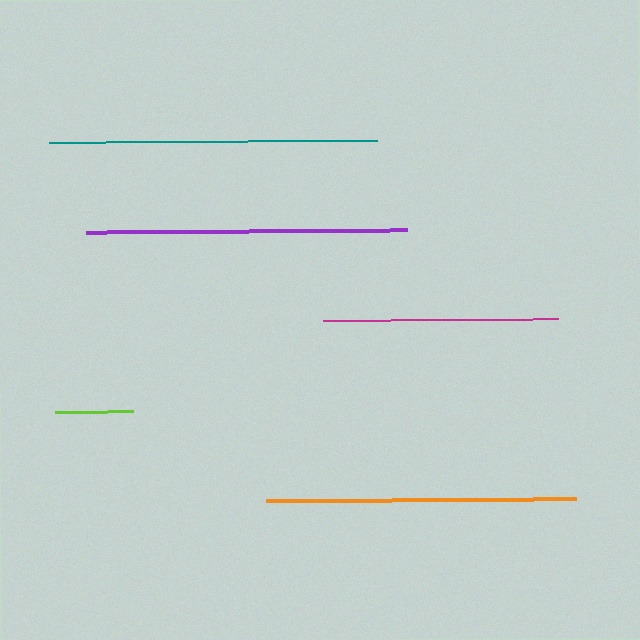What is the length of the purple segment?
The purple segment is approximately 321 pixels long.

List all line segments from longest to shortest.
From longest to shortest: teal, purple, orange, magenta, lime.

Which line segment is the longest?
The teal line is the longest at approximately 329 pixels.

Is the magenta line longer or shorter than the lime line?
The magenta line is longer than the lime line.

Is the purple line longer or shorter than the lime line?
The purple line is longer than the lime line.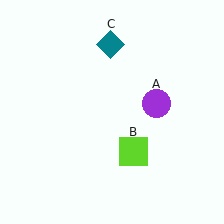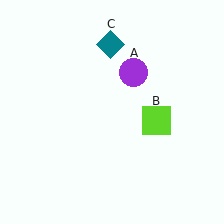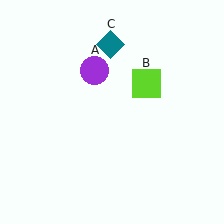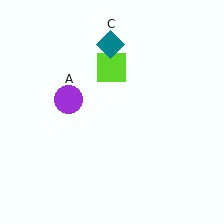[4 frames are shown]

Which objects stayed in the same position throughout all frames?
Teal diamond (object C) remained stationary.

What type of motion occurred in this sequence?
The purple circle (object A), lime square (object B) rotated counterclockwise around the center of the scene.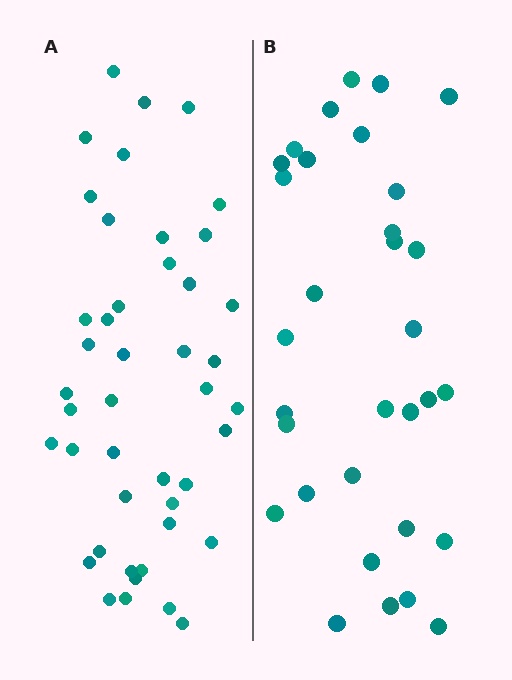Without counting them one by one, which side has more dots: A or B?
Region A (the left region) has more dots.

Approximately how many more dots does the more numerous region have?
Region A has roughly 12 or so more dots than region B.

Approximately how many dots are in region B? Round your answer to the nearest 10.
About 30 dots. (The exact count is 32, which rounds to 30.)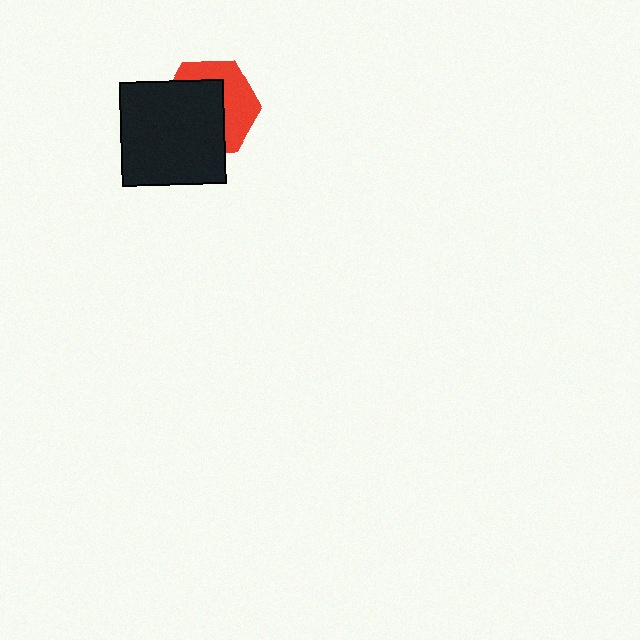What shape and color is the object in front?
The object in front is a black rectangle.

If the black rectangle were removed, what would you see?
You would see the complete red hexagon.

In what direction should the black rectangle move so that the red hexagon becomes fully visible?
The black rectangle should move toward the lower-left. That is the shortest direction to clear the overlap and leave the red hexagon fully visible.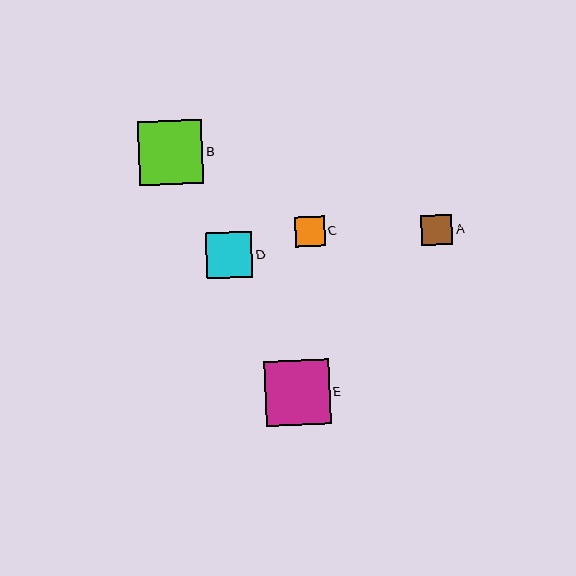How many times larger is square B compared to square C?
Square B is approximately 2.1 times the size of square C.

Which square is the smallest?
Square C is the smallest with a size of approximately 30 pixels.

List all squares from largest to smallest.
From largest to smallest: E, B, D, A, C.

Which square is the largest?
Square E is the largest with a size of approximately 65 pixels.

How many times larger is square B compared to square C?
Square B is approximately 2.1 times the size of square C.